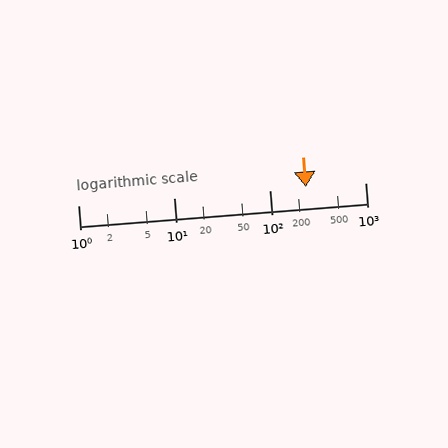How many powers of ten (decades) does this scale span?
The scale spans 3 decades, from 1 to 1000.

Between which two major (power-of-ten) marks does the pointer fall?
The pointer is between 100 and 1000.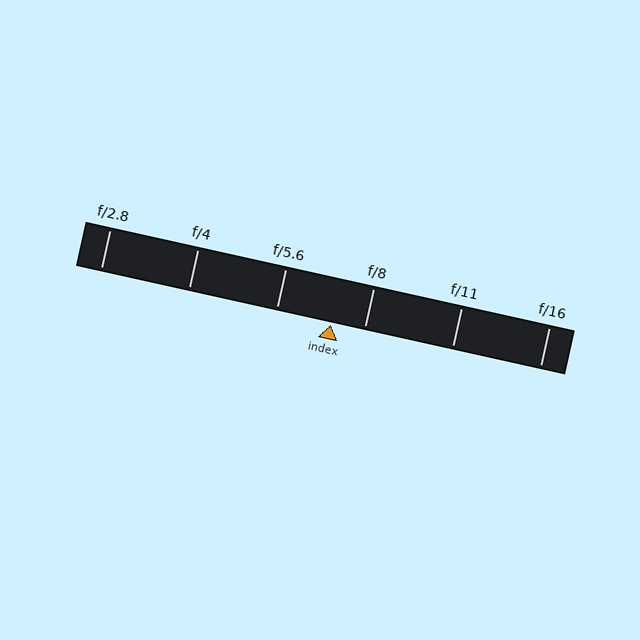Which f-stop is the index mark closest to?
The index mark is closest to f/8.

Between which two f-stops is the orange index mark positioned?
The index mark is between f/5.6 and f/8.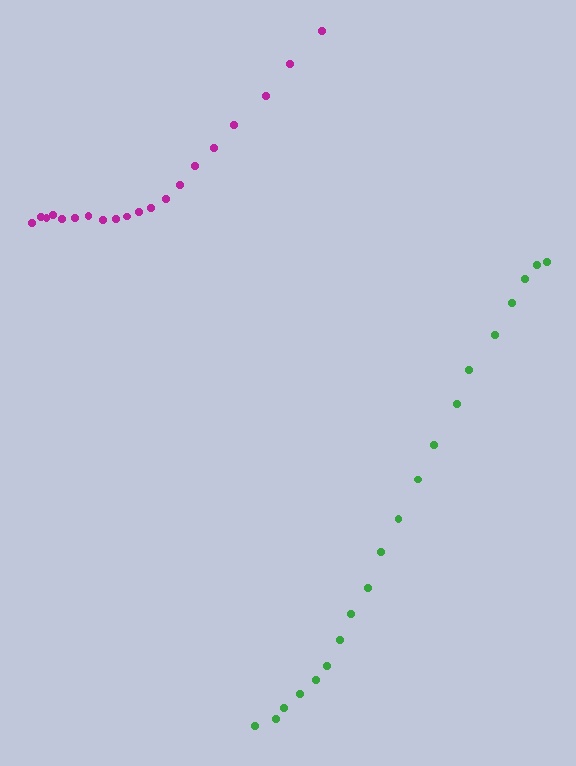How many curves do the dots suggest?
There are 2 distinct paths.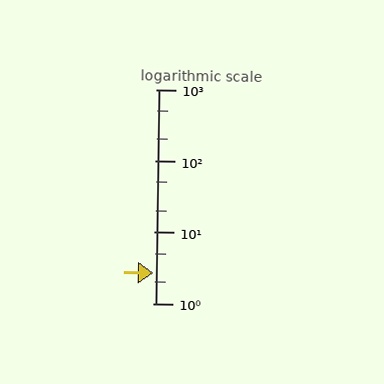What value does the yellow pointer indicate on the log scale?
The pointer indicates approximately 2.7.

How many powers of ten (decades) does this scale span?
The scale spans 3 decades, from 1 to 1000.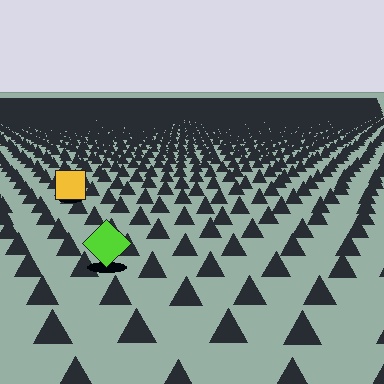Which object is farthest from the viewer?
The yellow square is farthest from the viewer. It appears smaller and the ground texture around it is denser.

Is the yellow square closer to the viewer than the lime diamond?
No. The lime diamond is closer — you can tell from the texture gradient: the ground texture is coarser near it.